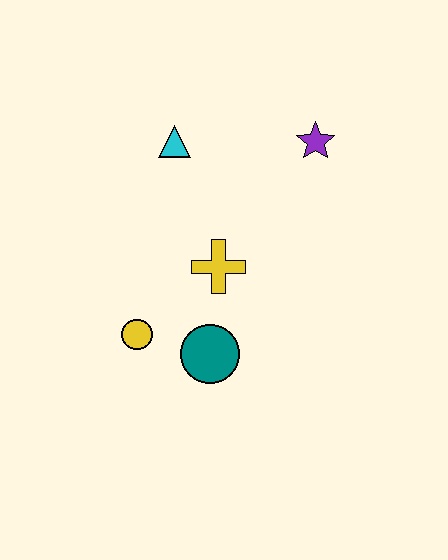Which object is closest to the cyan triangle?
The yellow cross is closest to the cyan triangle.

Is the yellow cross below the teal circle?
No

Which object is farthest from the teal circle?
The purple star is farthest from the teal circle.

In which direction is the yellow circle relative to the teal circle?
The yellow circle is to the left of the teal circle.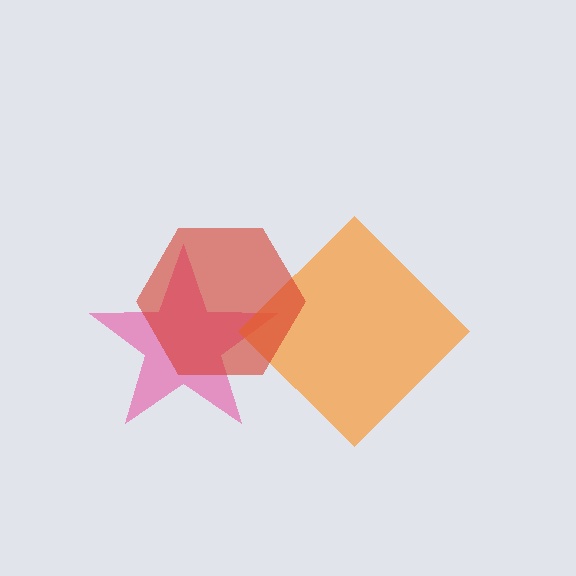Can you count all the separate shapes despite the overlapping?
Yes, there are 3 separate shapes.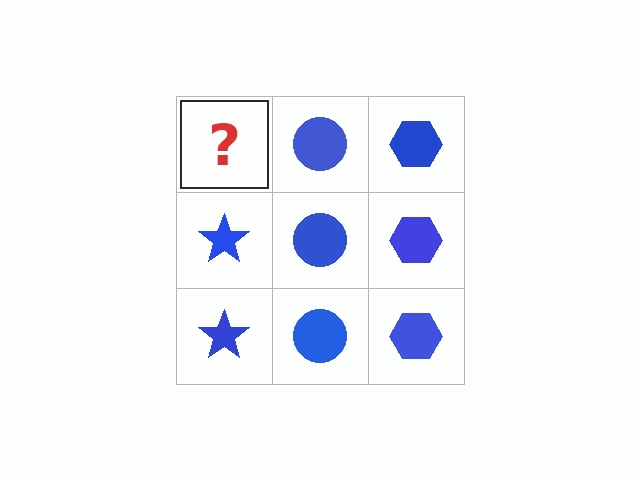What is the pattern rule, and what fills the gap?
The rule is that each column has a consistent shape. The gap should be filled with a blue star.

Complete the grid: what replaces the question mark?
The question mark should be replaced with a blue star.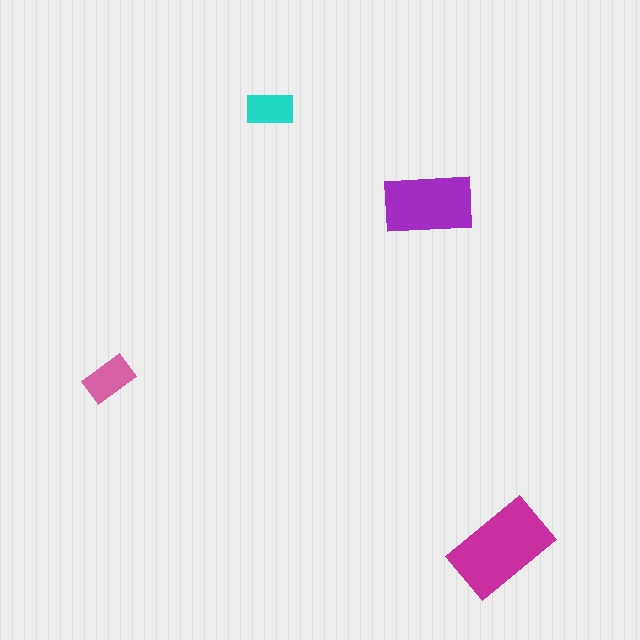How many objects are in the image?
There are 4 objects in the image.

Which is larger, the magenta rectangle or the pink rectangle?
The magenta one.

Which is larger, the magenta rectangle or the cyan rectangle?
The magenta one.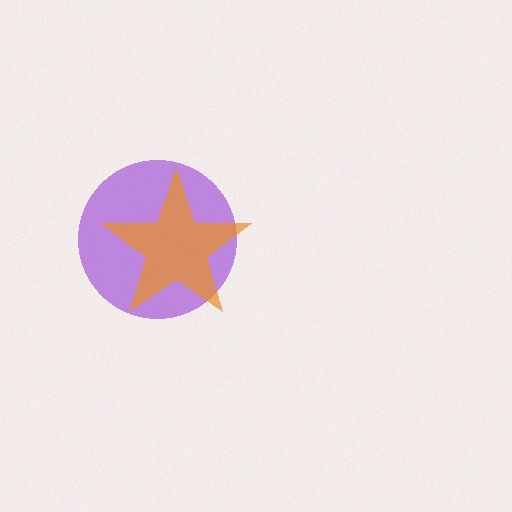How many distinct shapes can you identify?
There are 2 distinct shapes: a purple circle, an orange star.